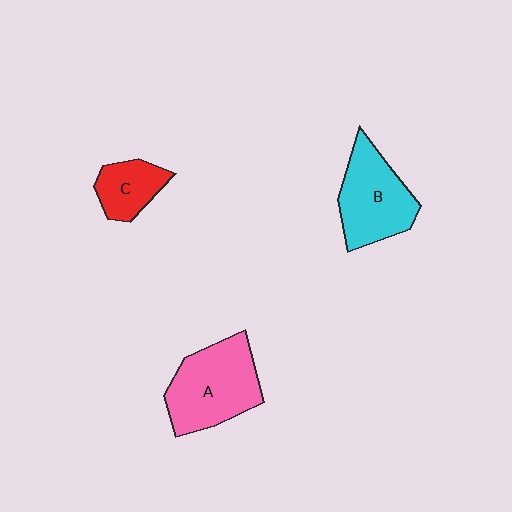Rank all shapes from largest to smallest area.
From largest to smallest: A (pink), B (cyan), C (red).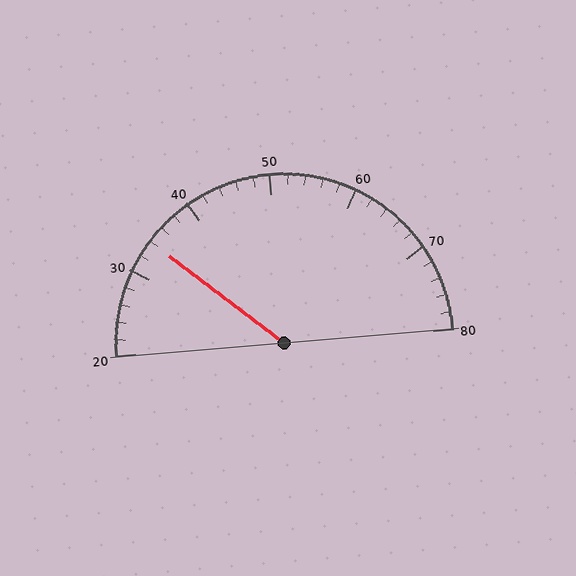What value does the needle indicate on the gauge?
The needle indicates approximately 34.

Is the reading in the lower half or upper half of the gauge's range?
The reading is in the lower half of the range (20 to 80).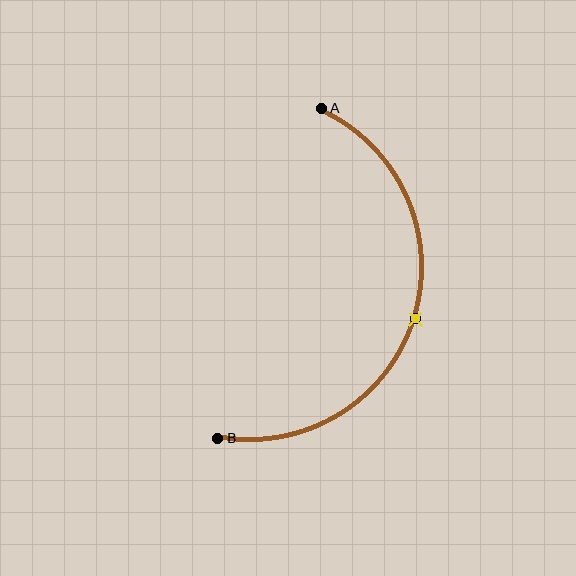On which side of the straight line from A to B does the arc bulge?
The arc bulges to the right of the straight line connecting A and B.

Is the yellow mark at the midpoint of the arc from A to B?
Yes. The yellow mark lies on the arc at equal arc-length from both A and B — it is the arc midpoint.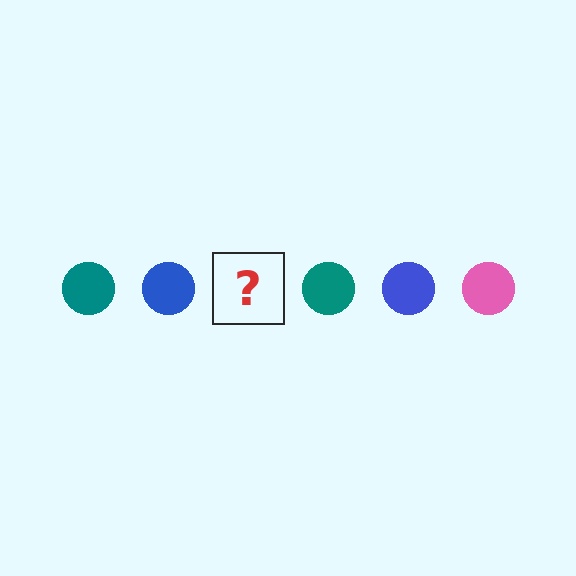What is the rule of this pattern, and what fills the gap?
The rule is that the pattern cycles through teal, blue, pink circles. The gap should be filled with a pink circle.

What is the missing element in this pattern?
The missing element is a pink circle.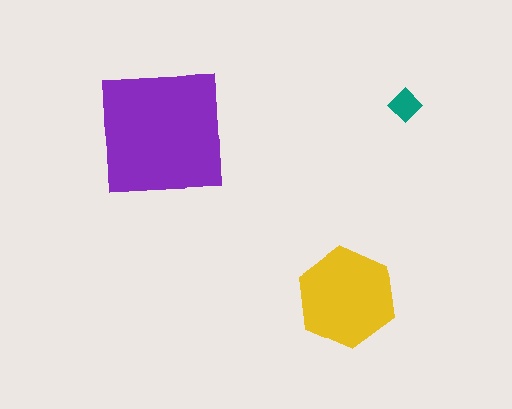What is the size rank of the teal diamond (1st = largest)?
3rd.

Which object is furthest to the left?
The purple square is leftmost.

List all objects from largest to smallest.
The purple square, the yellow hexagon, the teal diamond.